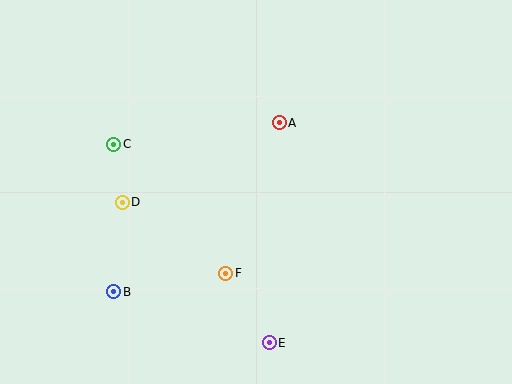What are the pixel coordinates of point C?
Point C is at (114, 144).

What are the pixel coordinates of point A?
Point A is at (279, 123).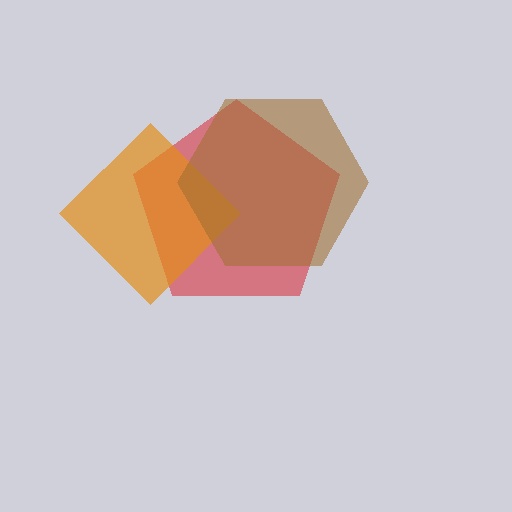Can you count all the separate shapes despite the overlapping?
Yes, there are 3 separate shapes.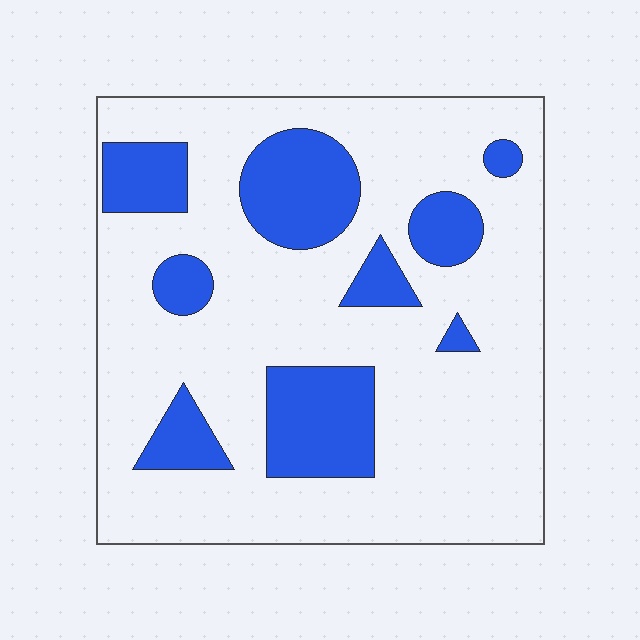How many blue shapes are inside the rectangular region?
9.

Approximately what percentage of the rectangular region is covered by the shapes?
Approximately 25%.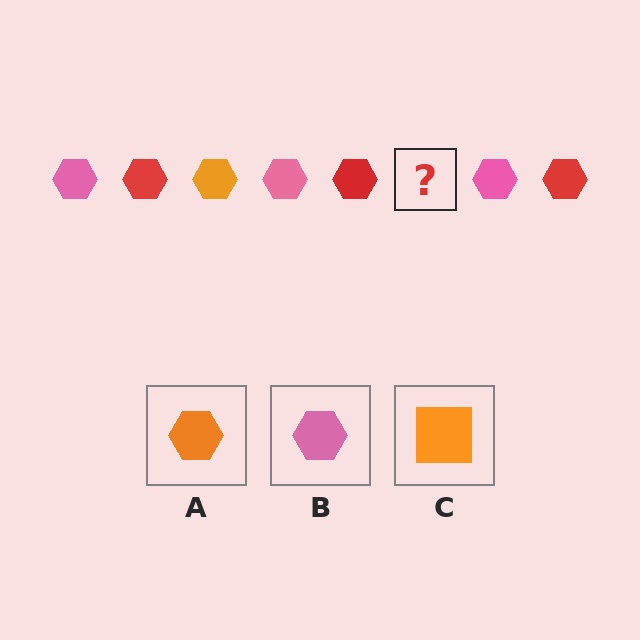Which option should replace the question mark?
Option A.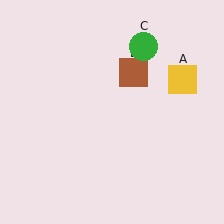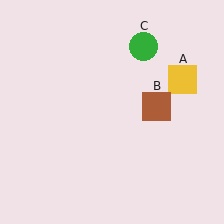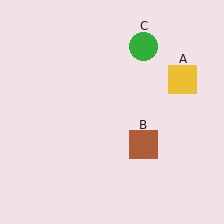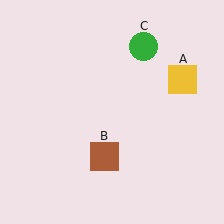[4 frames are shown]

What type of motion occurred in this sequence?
The brown square (object B) rotated clockwise around the center of the scene.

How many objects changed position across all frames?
1 object changed position: brown square (object B).